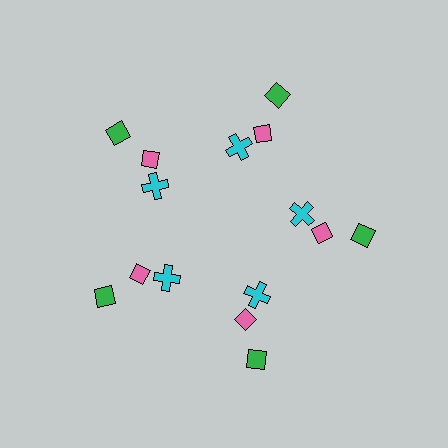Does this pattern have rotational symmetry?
Yes, this pattern has 5-fold rotational symmetry. It looks the same after rotating 72 degrees around the center.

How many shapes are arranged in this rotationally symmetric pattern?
There are 15 shapes, arranged in 5 groups of 3.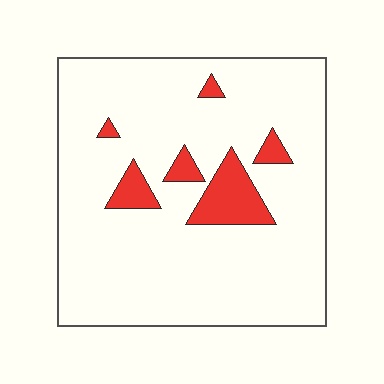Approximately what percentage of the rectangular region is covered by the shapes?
Approximately 10%.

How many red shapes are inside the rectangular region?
6.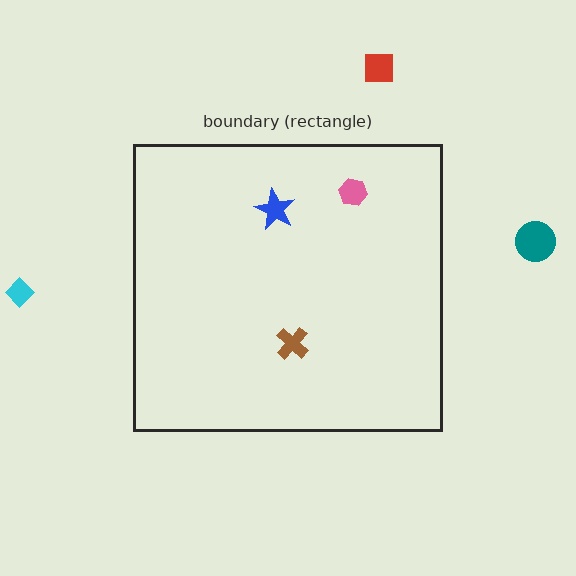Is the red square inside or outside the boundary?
Outside.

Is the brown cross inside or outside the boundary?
Inside.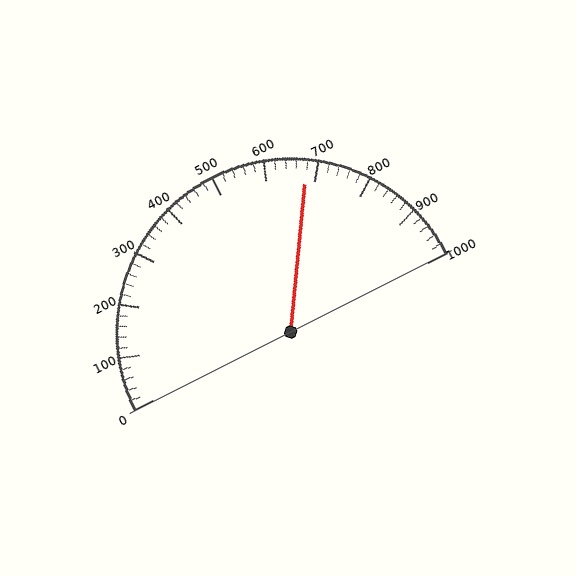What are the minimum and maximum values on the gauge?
The gauge ranges from 0 to 1000.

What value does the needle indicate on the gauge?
The needle indicates approximately 680.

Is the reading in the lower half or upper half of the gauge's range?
The reading is in the upper half of the range (0 to 1000).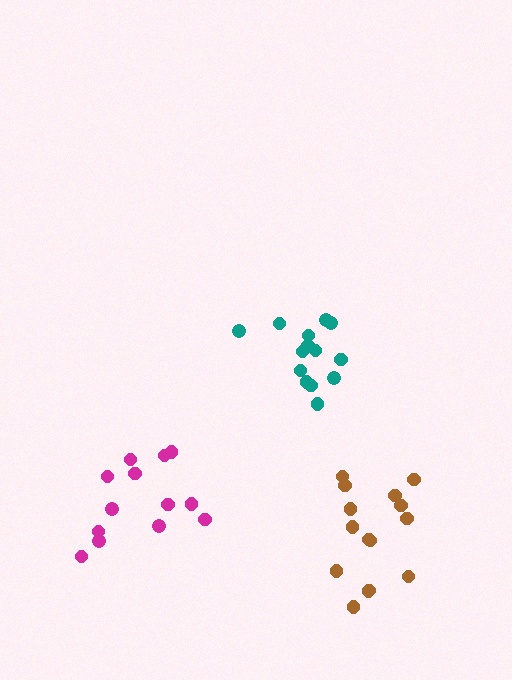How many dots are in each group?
Group 1: 15 dots, Group 2: 14 dots, Group 3: 13 dots (42 total).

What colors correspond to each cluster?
The clusters are colored: brown, teal, magenta.